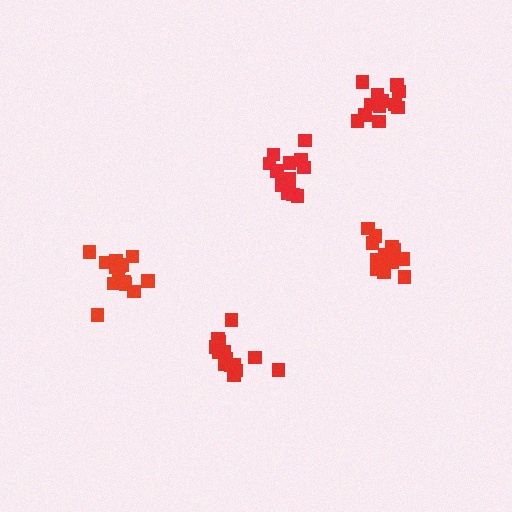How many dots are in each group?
Group 1: 12 dots, Group 2: 15 dots, Group 3: 13 dots, Group 4: 16 dots, Group 5: 14 dots (70 total).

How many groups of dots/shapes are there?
There are 5 groups.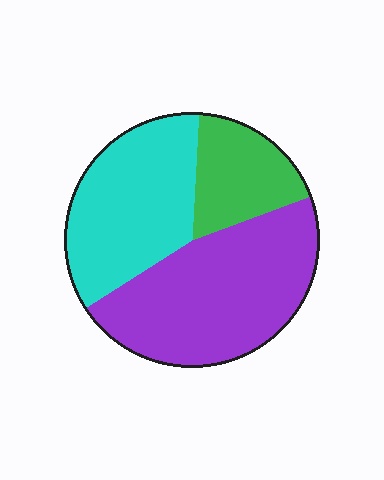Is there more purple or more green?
Purple.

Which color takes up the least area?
Green, at roughly 20%.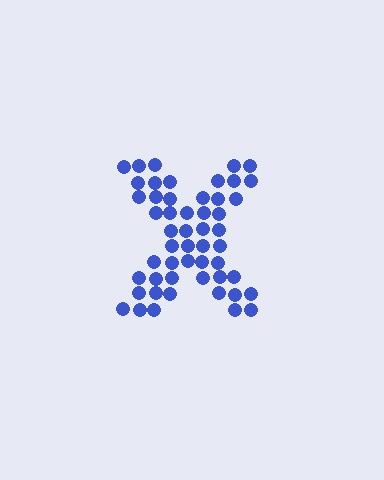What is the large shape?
The large shape is the letter X.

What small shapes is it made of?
It is made of small circles.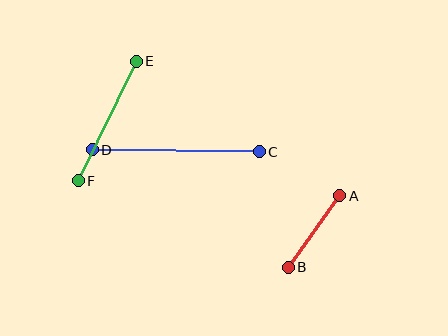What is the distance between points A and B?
The distance is approximately 88 pixels.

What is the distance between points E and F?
The distance is approximately 133 pixels.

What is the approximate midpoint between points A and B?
The midpoint is at approximately (314, 231) pixels.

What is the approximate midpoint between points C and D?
The midpoint is at approximately (176, 151) pixels.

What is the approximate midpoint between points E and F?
The midpoint is at approximately (107, 121) pixels.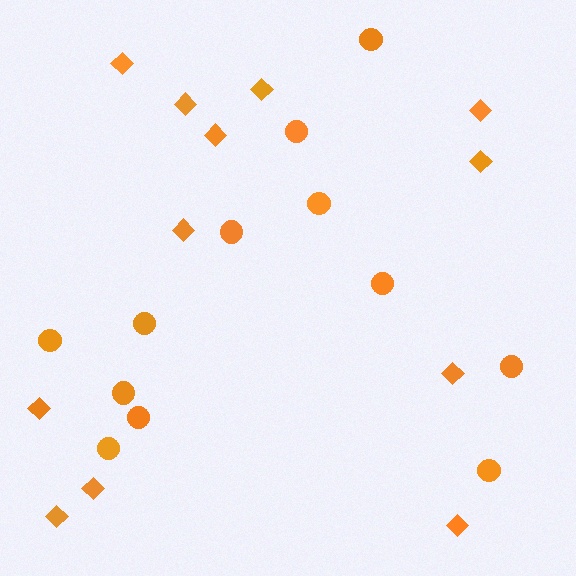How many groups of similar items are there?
There are 2 groups: one group of circles (12) and one group of diamonds (12).